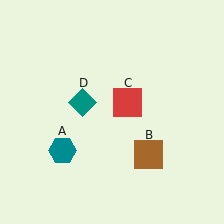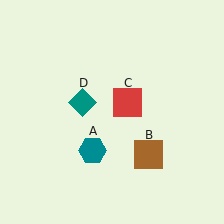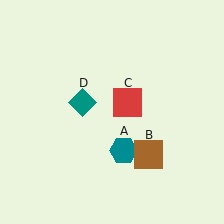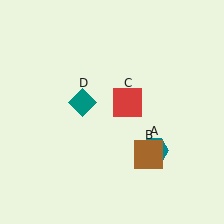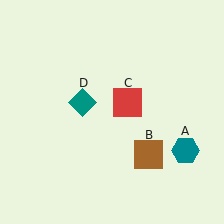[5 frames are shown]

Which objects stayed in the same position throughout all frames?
Brown square (object B) and red square (object C) and teal diamond (object D) remained stationary.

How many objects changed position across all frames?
1 object changed position: teal hexagon (object A).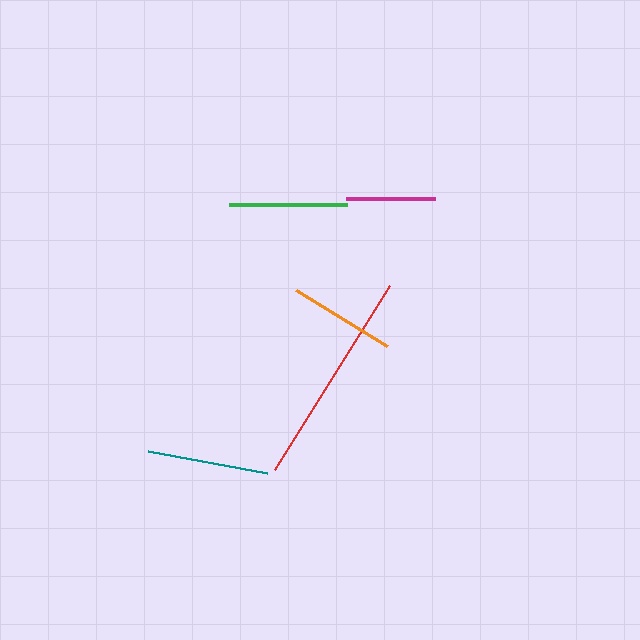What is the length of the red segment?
The red segment is approximately 217 pixels long.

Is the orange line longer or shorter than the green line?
The green line is longer than the orange line.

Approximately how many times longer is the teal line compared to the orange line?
The teal line is approximately 1.1 times the length of the orange line.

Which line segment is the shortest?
The magenta line is the shortest at approximately 89 pixels.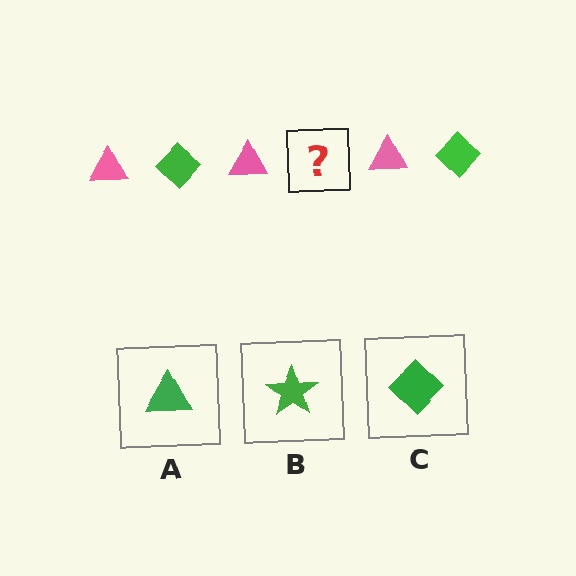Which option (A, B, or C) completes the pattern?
C.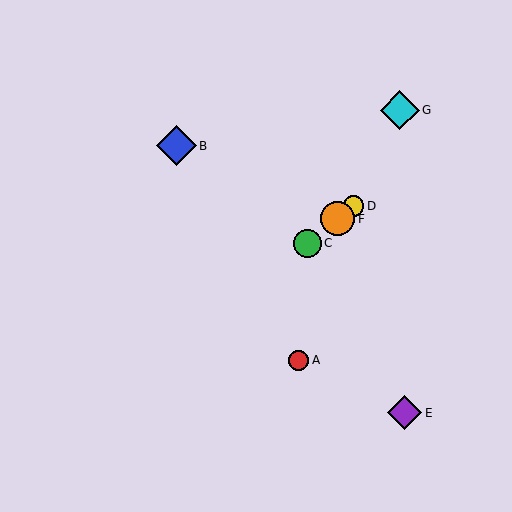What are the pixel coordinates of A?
Object A is at (299, 360).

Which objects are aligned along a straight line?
Objects C, D, F are aligned along a straight line.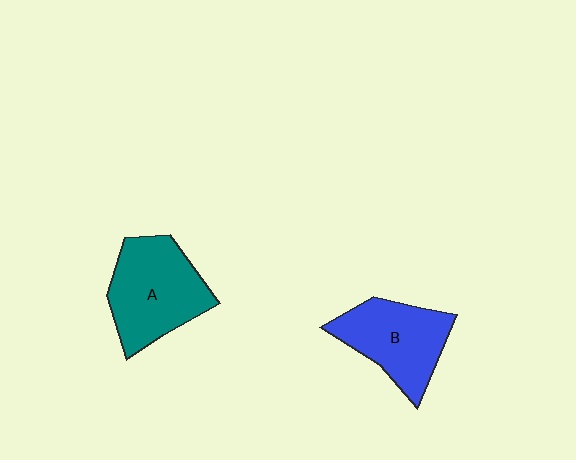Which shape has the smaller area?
Shape B (blue).